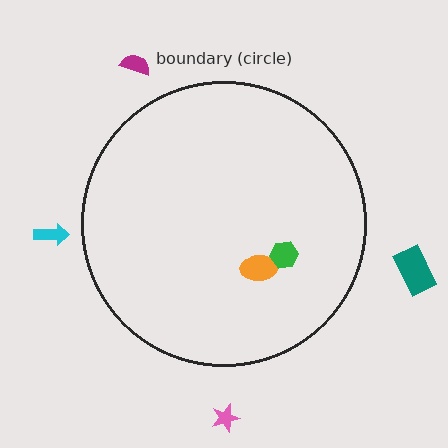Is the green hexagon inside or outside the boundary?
Inside.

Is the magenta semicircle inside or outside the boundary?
Outside.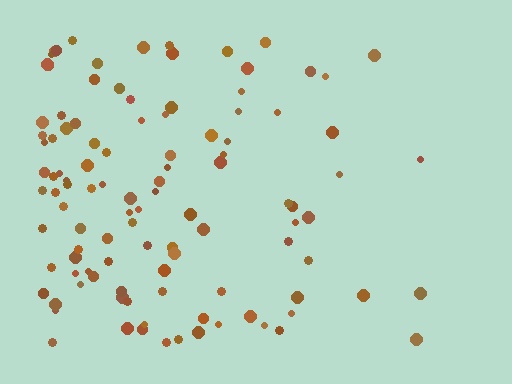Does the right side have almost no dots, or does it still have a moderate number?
Still a moderate number, just noticeably fewer than the left.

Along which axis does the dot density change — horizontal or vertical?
Horizontal.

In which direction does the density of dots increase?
From right to left, with the left side densest.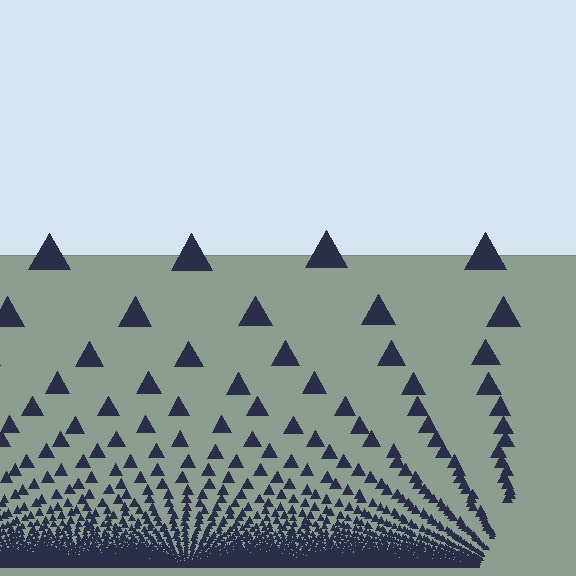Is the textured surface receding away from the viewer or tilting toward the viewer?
The surface appears to tilt toward the viewer. Texture elements get larger and sparser toward the top.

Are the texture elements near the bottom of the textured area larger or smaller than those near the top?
Smaller. The gradient is inverted — elements near the bottom are smaller and denser.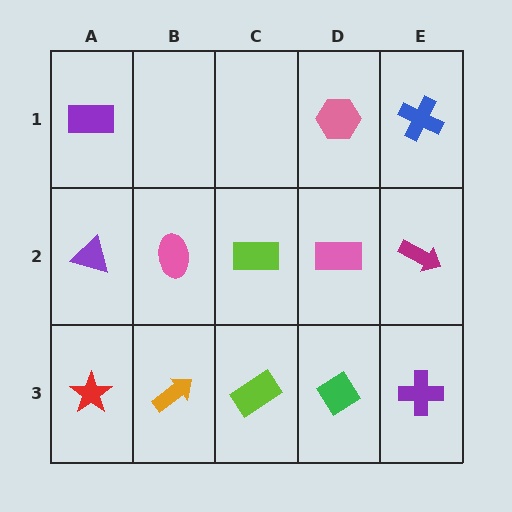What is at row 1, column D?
A pink hexagon.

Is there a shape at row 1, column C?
No, that cell is empty.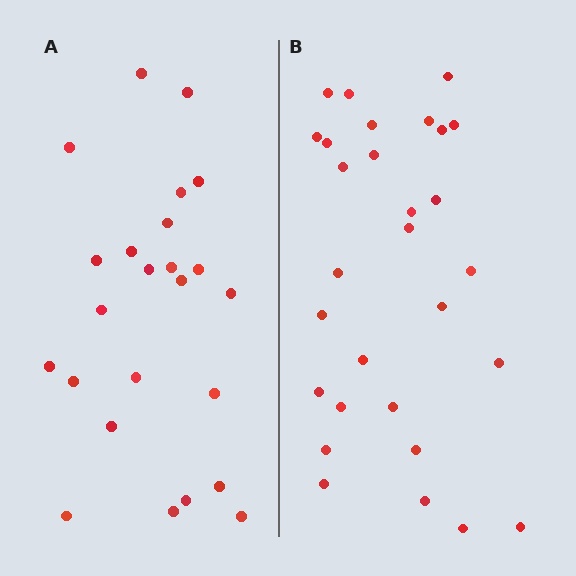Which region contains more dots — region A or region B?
Region B (the right region) has more dots.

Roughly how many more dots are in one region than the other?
Region B has about 5 more dots than region A.